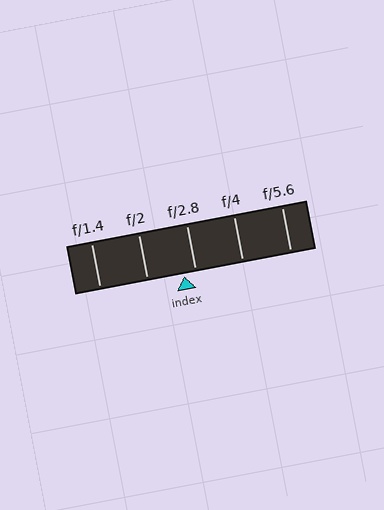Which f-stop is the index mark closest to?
The index mark is closest to f/2.8.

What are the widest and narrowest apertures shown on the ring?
The widest aperture shown is f/1.4 and the narrowest is f/5.6.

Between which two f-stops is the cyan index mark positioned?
The index mark is between f/2 and f/2.8.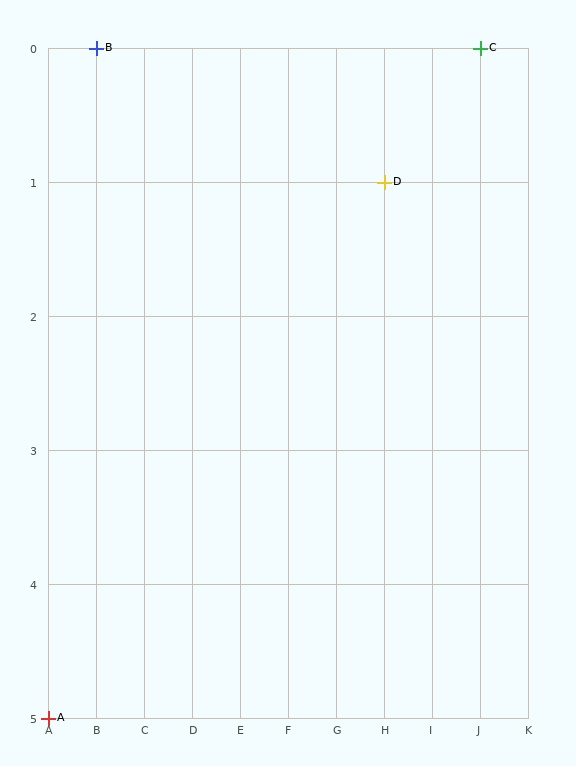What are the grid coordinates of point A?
Point A is at grid coordinates (A, 5).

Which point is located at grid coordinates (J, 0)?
Point C is at (J, 0).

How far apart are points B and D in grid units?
Points B and D are 6 columns and 1 row apart (about 6.1 grid units diagonally).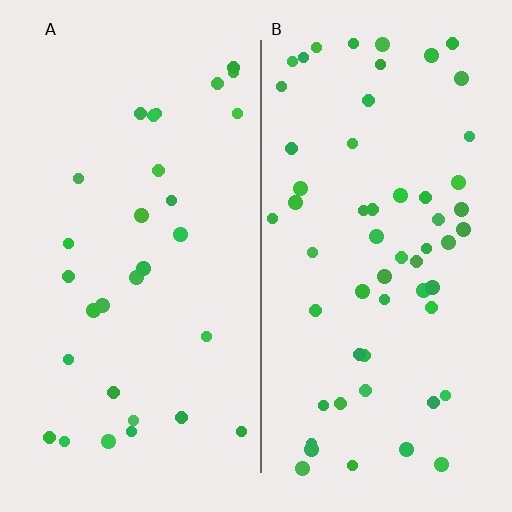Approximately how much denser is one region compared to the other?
Approximately 1.9× — region B over region A.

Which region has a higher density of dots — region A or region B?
B (the right).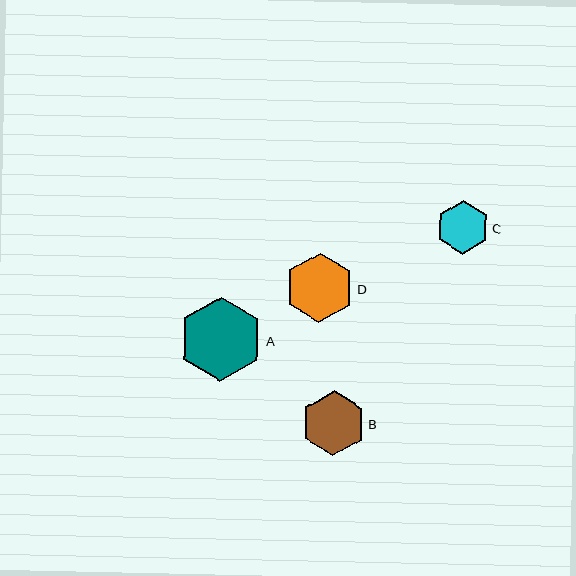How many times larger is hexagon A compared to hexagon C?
Hexagon A is approximately 1.6 times the size of hexagon C.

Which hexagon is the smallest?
Hexagon C is the smallest with a size of approximately 53 pixels.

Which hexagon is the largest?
Hexagon A is the largest with a size of approximately 84 pixels.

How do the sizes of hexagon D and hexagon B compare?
Hexagon D and hexagon B are approximately the same size.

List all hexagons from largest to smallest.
From largest to smallest: A, D, B, C.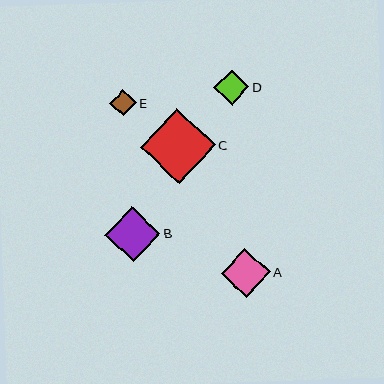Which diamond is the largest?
Diamond C is the largest with a size of approximately 75 pixels.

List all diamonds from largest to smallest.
From largest to smallest: C, B, A, D, E.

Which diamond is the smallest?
Diamond E is the smallest with a size of approximately 26 pixels.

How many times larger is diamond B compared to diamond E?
Diamond B is approximately 2.1 times the size of diamond E.